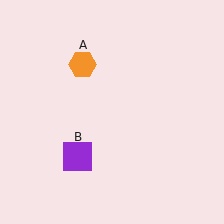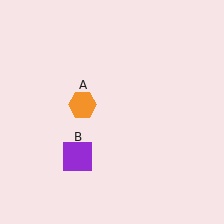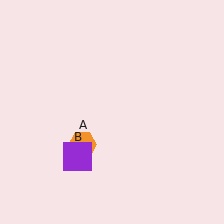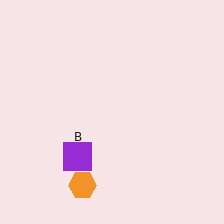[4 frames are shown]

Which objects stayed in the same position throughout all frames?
Purple square (object B) remained stationary.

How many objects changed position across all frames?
1 object changed position: orange hexagon (object A).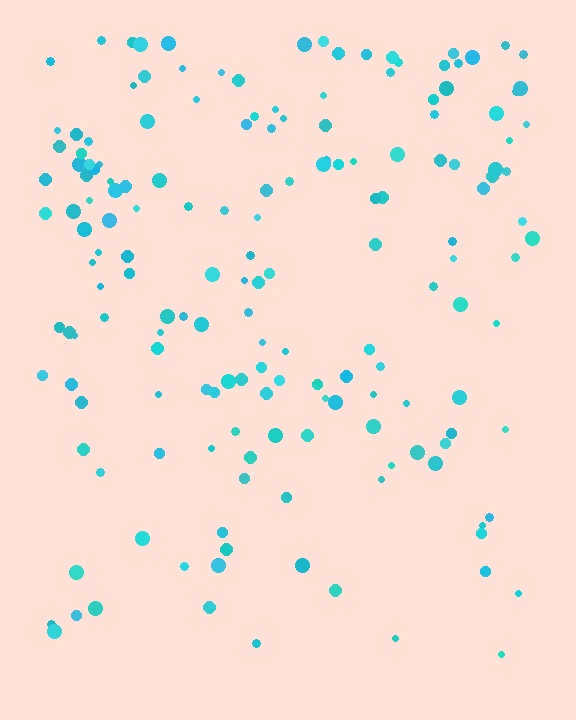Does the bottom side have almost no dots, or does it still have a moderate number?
Still a moderate number, just noticeably fewer than the top.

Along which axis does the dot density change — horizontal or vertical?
Vertical.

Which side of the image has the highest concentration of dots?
The top.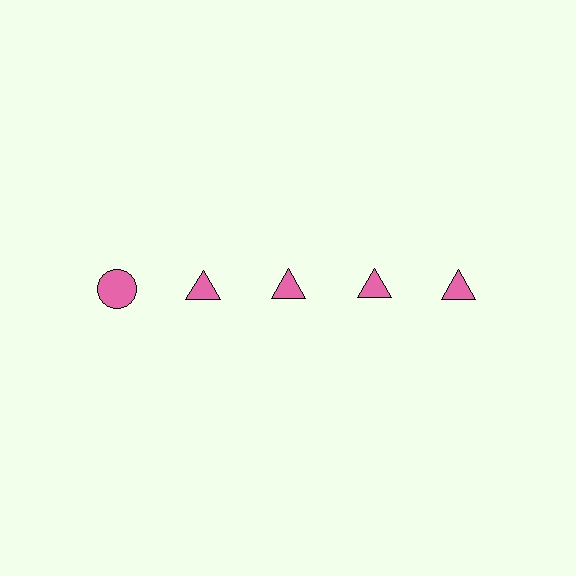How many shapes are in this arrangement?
There are 5 shapes arranged in a grid pattern.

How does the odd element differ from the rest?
It has a different shape: circle instead of triangle.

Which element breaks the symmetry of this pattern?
The pink circle in the top row, leftmost column breaks the symmetry. All other shapes are pink triangles.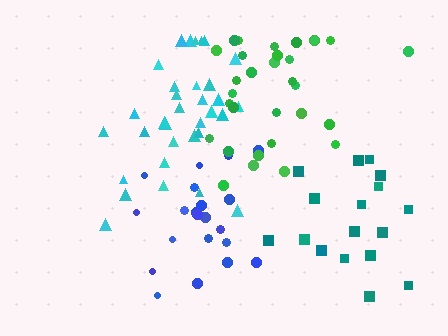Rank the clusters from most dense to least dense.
blue, cyan, green, teal.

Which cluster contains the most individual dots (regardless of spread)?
Cyan (33).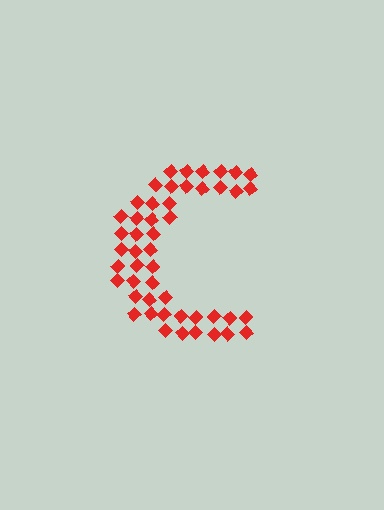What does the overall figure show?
The overall figure shows the letter C.